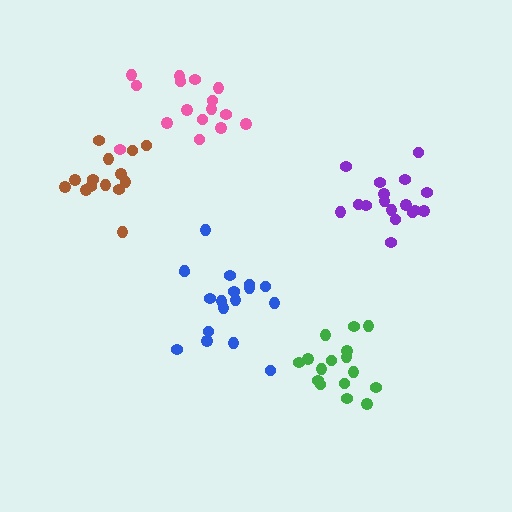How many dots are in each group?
Group 1: 14 dots, Group 2: 16 dots, Group 3: 16 dots, Group 4: 18 dots, Group 5: 17 dots (81 total).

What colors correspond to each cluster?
The clusters are colored: brown, green, pink, blue, purple.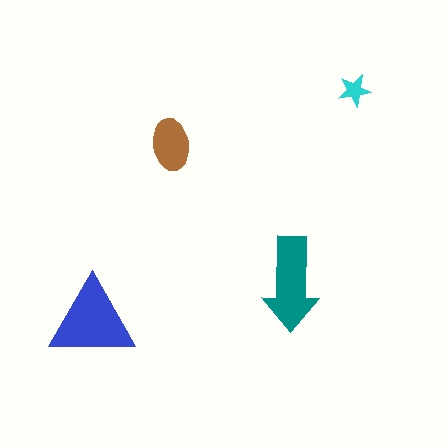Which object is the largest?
The blue triangle.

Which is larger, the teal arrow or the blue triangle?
The blue triangle.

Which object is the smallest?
The cyan star.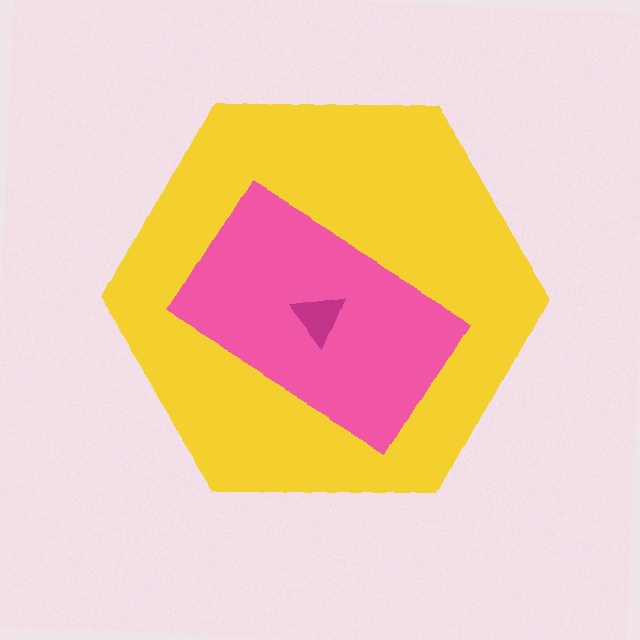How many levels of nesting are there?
3.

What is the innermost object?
The magenta triangle.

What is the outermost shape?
The yellow hexagon.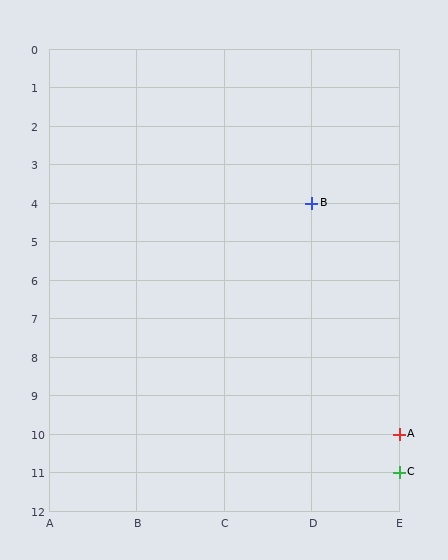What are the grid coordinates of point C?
Point C is at grid coordinates (E, 11).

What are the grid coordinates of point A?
Point A is at grid coordinates (E, 10).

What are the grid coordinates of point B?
Point B is at grid coordinates (D, 4).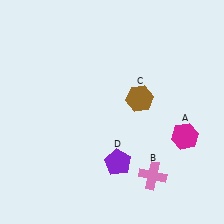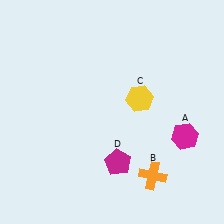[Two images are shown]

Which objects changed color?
B changed from pink to orange. C changed from brown to yellow. D changed from purple to magenta.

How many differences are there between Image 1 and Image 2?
There are 3 differences between the two images.